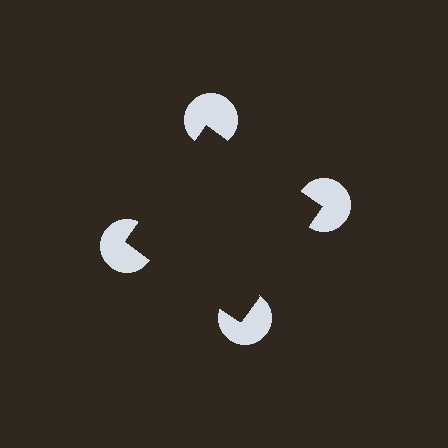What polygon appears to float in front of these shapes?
An illusory square — its edges are inferred from the aligned wedge cuts in the pac-man discs, not physically drawn.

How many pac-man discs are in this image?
There are 4 — one at each vertex of the illusory square.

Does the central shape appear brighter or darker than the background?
It typically appears slightly darker than the background, even though no actual brightness change is drawn.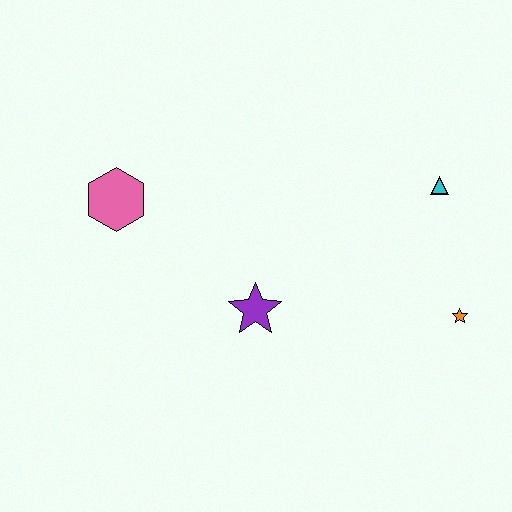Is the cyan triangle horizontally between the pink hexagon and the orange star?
Yes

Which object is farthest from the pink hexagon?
The orange star is farthest from the pink hexagon.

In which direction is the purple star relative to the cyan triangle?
The purple star is to the left of the cyan triangle.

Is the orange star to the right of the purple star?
Yes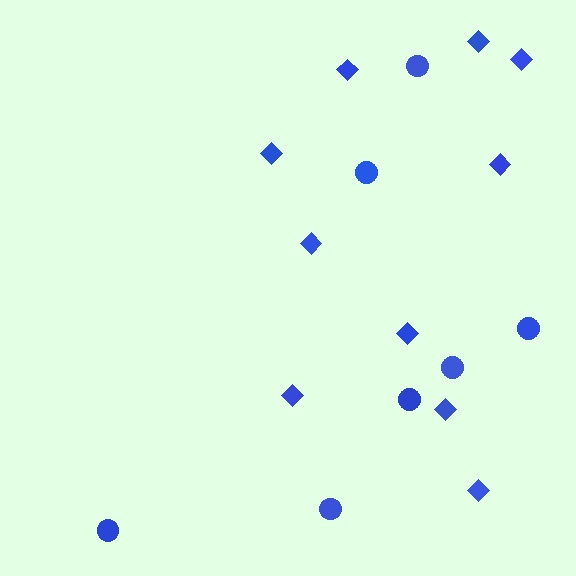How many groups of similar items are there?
There are 2 groups: one group of circles (7) and one group of diamonds (10).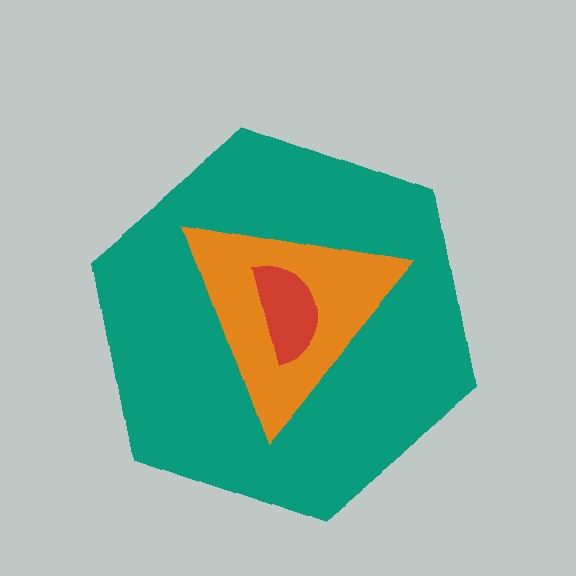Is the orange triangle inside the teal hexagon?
Yes.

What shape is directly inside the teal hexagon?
The orange triangle.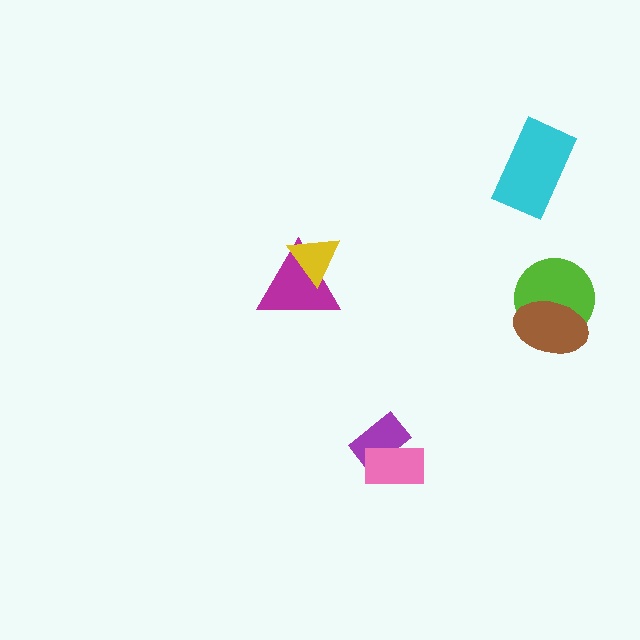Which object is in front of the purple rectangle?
The pink rectangle is in front of the purple rectangle.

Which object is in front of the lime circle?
The brown ellipse is in front of the lime circle.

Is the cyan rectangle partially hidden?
No, no other shape covers it.